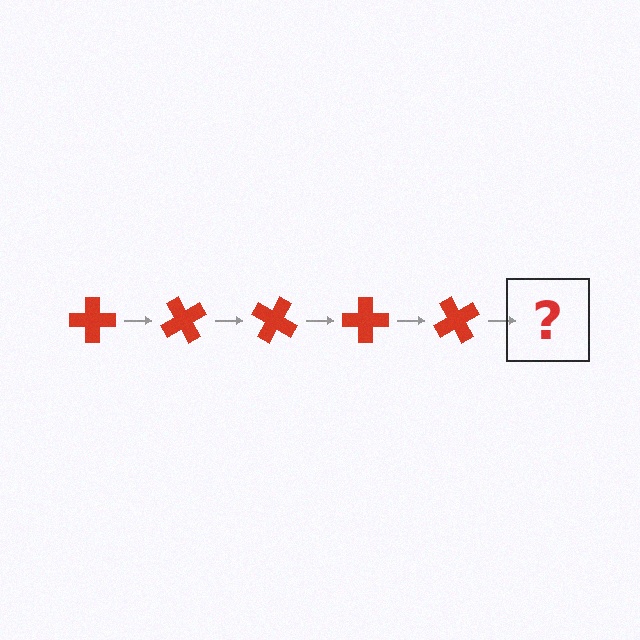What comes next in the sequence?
The next element should be a red cross rotated 300 degrees.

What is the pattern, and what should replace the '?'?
The pattern is that the cross rotates 60 degrees each step. The '?' should be a red cross rotated 300 degrees.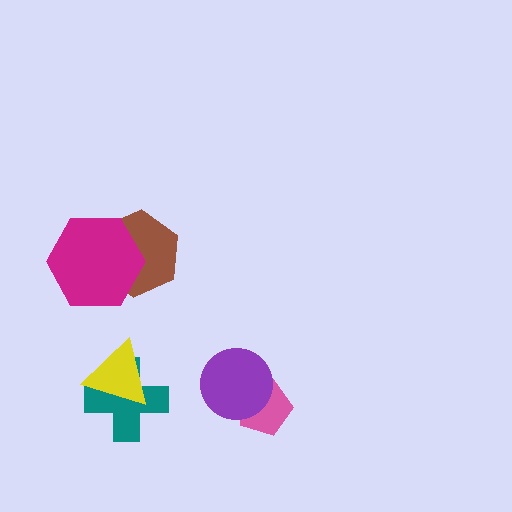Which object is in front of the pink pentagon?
The purple circle is in front of the pink pentagon.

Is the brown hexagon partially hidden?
Yes, it is partially covered by another shape.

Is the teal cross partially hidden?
Yes, it is partially covered by another shape.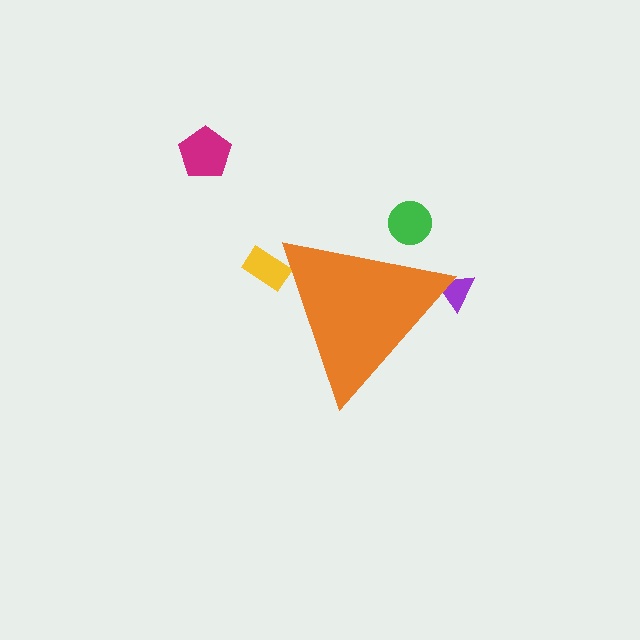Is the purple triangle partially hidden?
Yes, the purple triangle is partially hidden behind the orange triangle.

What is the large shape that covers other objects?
An orange triangle.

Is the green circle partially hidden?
Yes, the green circle is partially hidden behind the orange triangle.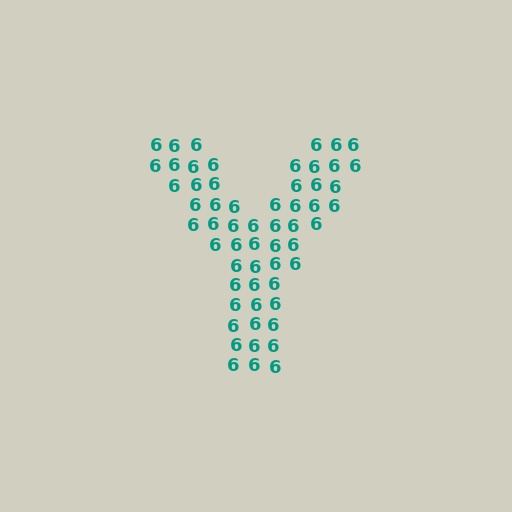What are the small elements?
The small elements are digit 6's.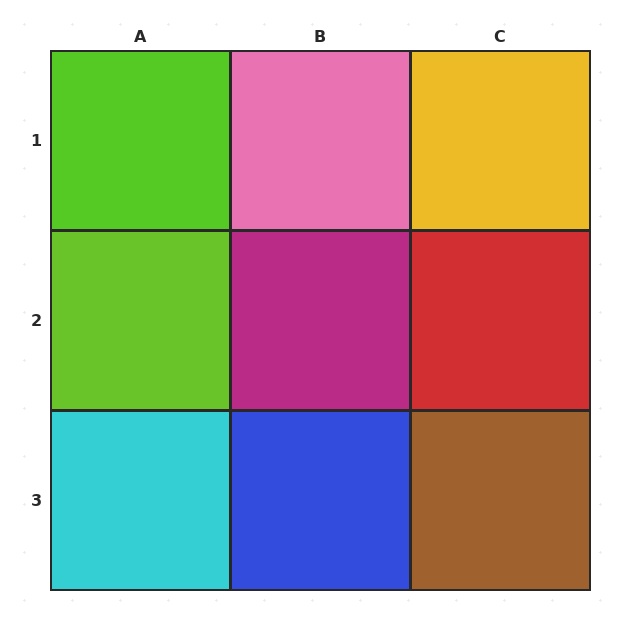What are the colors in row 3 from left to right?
Cyan, blue, brown.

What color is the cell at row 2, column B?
Magenta.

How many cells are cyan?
1 cell is cyan.